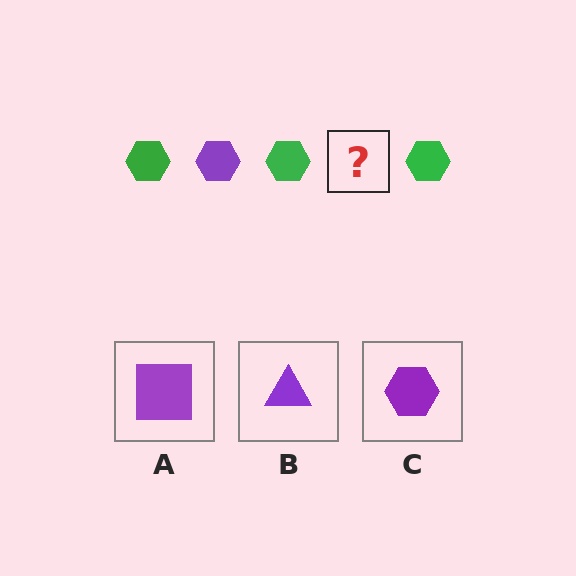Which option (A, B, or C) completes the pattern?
C.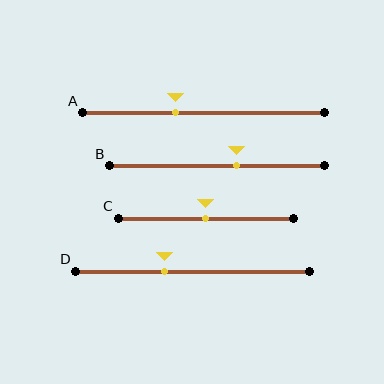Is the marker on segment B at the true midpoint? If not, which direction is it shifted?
No, the marker on segment B is shifted to the right by about 9% of the segment length.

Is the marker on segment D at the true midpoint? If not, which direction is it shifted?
No, the marker on segment D is shifted to the left by about 12% of the segment length.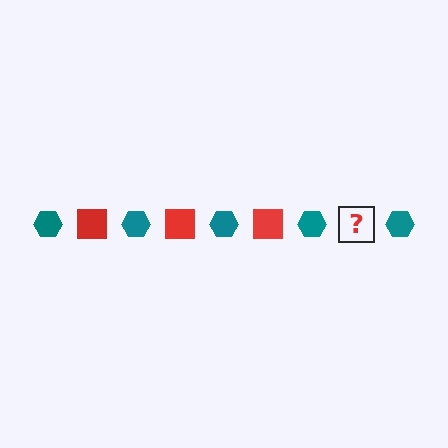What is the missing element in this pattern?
The missing element is a red square.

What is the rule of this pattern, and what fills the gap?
The rule is that the pattern alternates between teal hexagon and red square. The gap should be filled with a red square.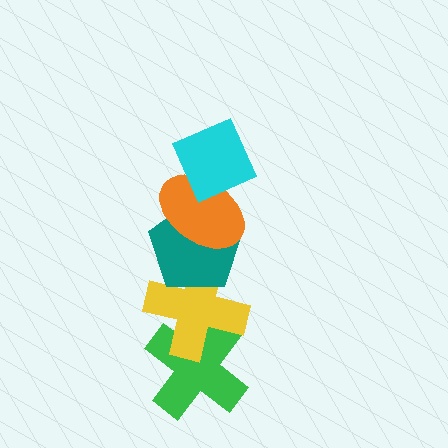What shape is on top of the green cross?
The yellow cross is on top of the green cross.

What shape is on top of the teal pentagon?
The orange ellipse is on top of the teal pentagon.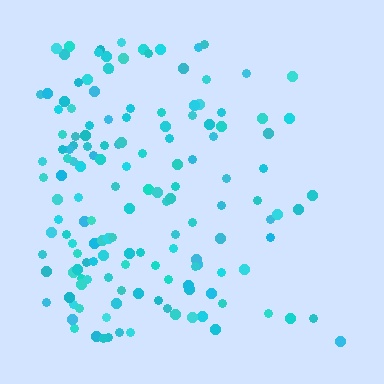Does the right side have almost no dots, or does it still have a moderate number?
Still a moderate number, just noticeably fewer than the left.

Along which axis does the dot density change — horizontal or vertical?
Horizontal.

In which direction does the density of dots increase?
From right to left, with the left side densest.